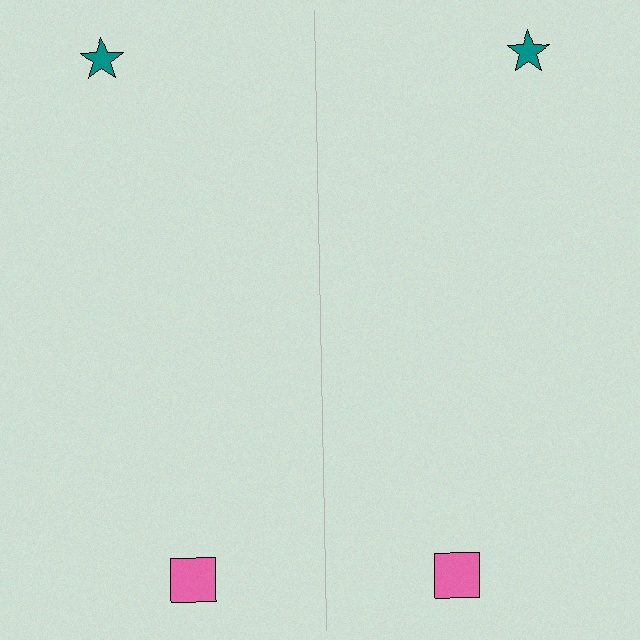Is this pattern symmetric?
Yes, this pattern has bilateral (reflection) symmetry.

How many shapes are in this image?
There are 4 shapes in this image.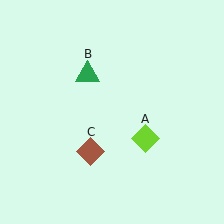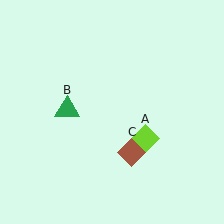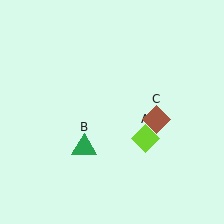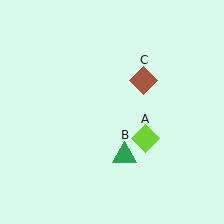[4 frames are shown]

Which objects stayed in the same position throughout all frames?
Lime diamond (object A) remained stationary.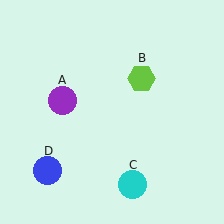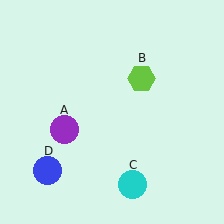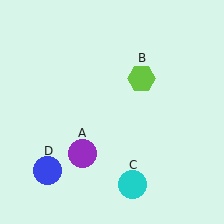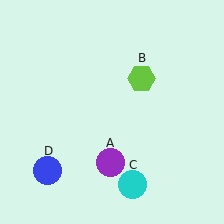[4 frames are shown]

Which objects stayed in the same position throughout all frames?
Lime hexagon (object B) and cyan circle (object C) and blue circle (object D) remained stationary.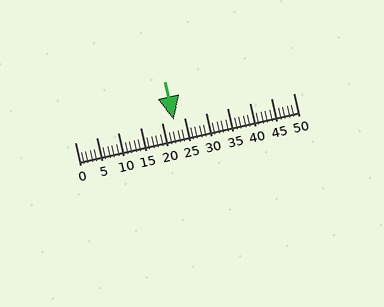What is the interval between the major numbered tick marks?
The major tick marks are spaced 5 units apart.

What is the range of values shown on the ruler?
The ruler shows values from 0 to 50.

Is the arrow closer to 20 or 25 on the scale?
The arrow is closer to 25.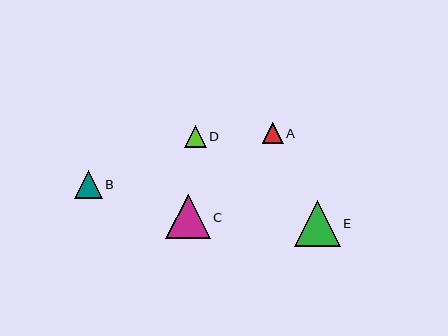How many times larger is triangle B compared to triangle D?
Triangle B is approximately 1.3 times the size of triangle D.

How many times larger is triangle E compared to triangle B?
Triangle E is approximately 1.7 times the size of triangle B.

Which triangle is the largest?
Triangle E is the largest with a size of approximately 46 pixels.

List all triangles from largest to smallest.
From largest to smallest: E, C, B, D, A.